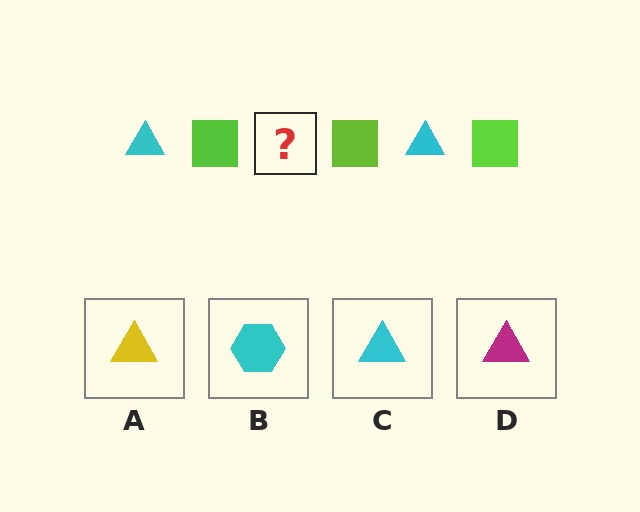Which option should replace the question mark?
Option C.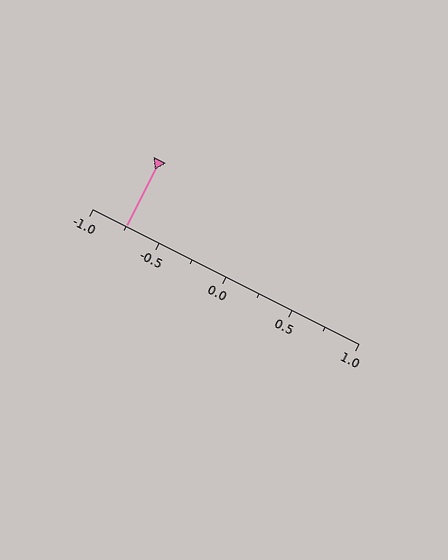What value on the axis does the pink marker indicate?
The marker indicates approximately -0.75.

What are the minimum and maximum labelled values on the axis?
The axis runs from -1.0 to 1.0.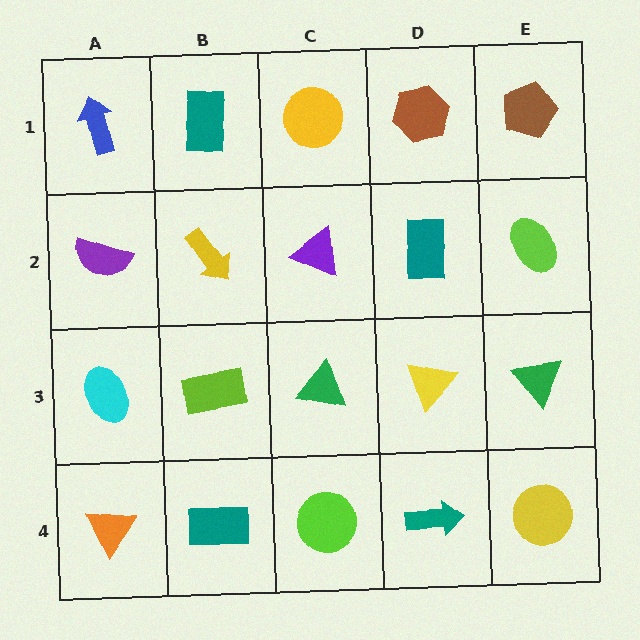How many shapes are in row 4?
5 shapes.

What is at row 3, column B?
A lime rectangle.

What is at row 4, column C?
A lime circle.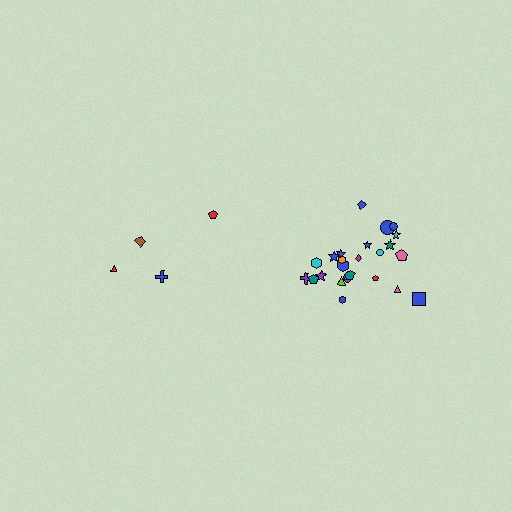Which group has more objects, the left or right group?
The right group.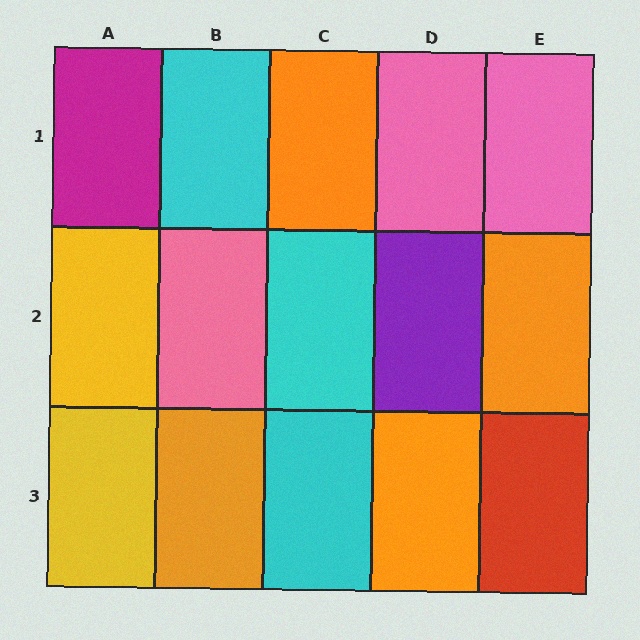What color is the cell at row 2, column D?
Purple.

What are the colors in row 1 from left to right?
Magenta, cyan, orange, pink, pink.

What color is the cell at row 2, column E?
Orange.